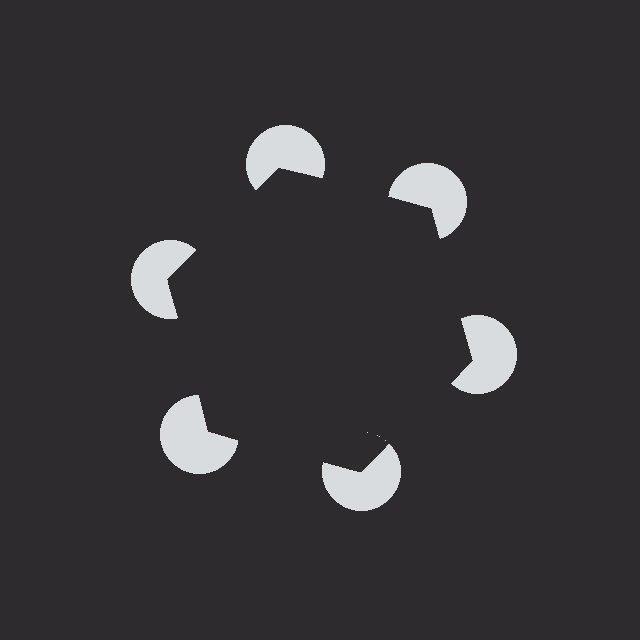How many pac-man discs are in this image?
There are 6 — one at each vertex of the illusory hexagon.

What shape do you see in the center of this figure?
An illusory hexagon — its edges are inferred from the aligned wedge cuts in the pac-man discs, not physically drawn.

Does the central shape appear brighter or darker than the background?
It typically appears slightly darker than the background, even though no actual brightness change is drawn.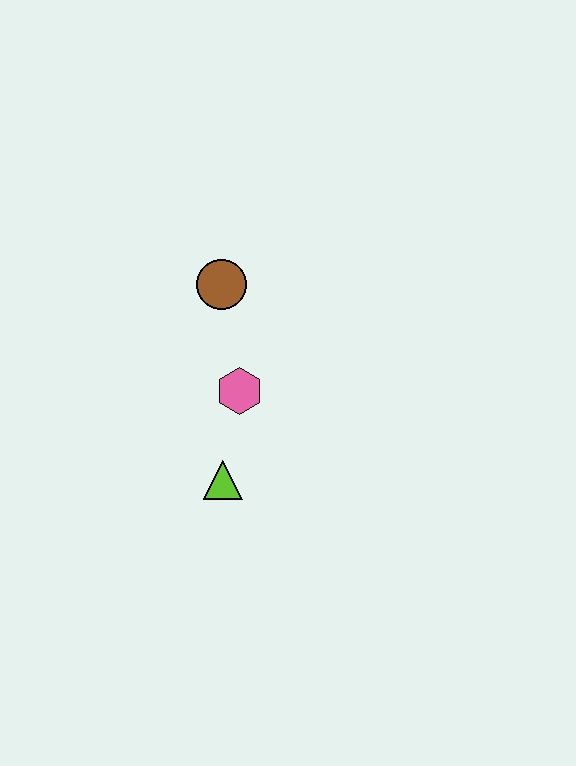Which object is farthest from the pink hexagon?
The brown circle is farthest from the pink hexagon.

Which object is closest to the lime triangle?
The pink hexagon is closest to the lime triangle.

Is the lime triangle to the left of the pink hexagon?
Yes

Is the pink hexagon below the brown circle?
Yes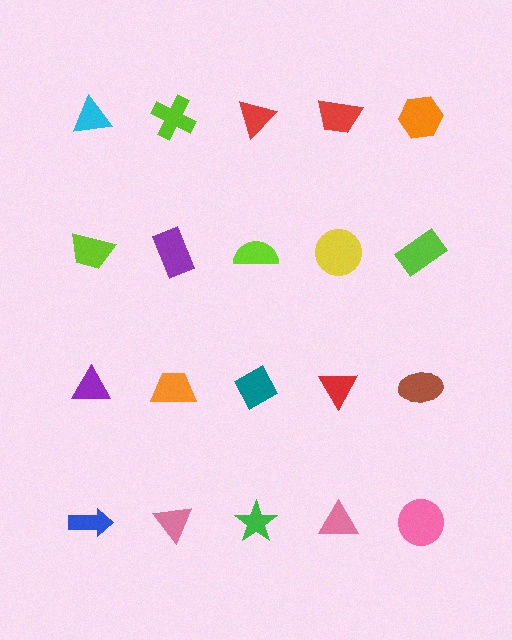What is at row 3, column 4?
A red triangle.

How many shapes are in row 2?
5 shapes.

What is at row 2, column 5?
A lime rectangle.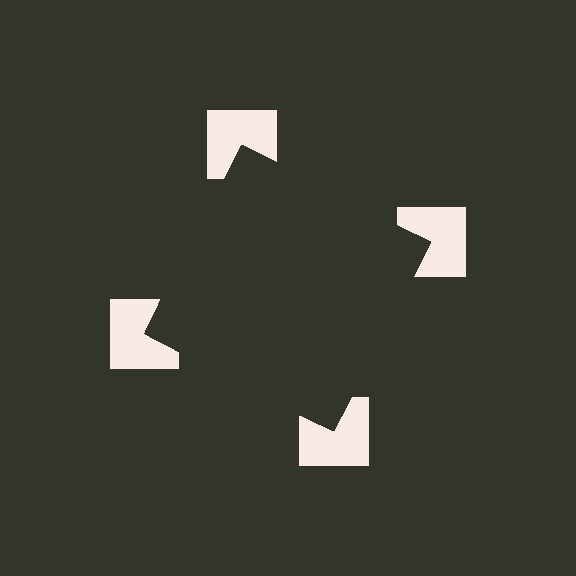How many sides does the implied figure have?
4 sides.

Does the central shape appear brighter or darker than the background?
It typically appears slightly darker than the background, even though no actual brightness change is drawn.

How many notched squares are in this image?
There are 4 — one at each vertex of the illusory square.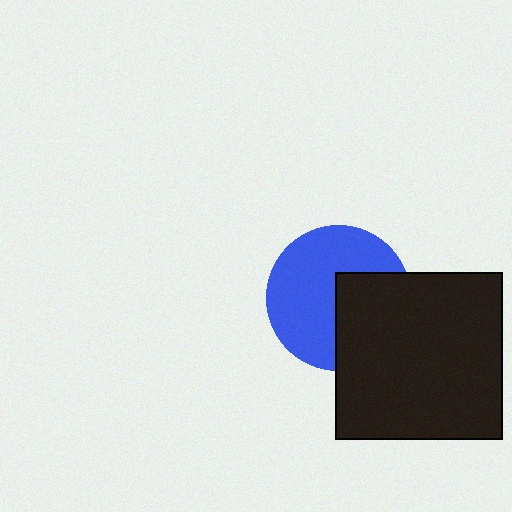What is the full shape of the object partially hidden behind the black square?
The partially hidden object is a blue circle.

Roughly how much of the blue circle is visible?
About half of it is visible (roughly 62%).